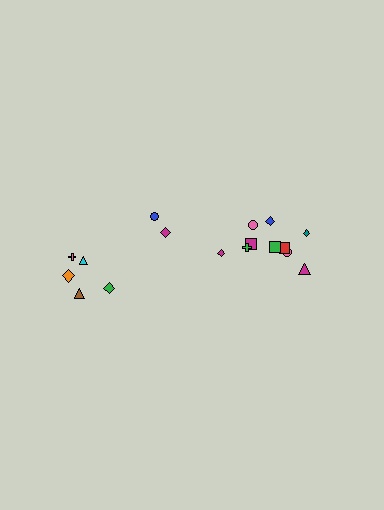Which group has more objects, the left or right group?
The right group.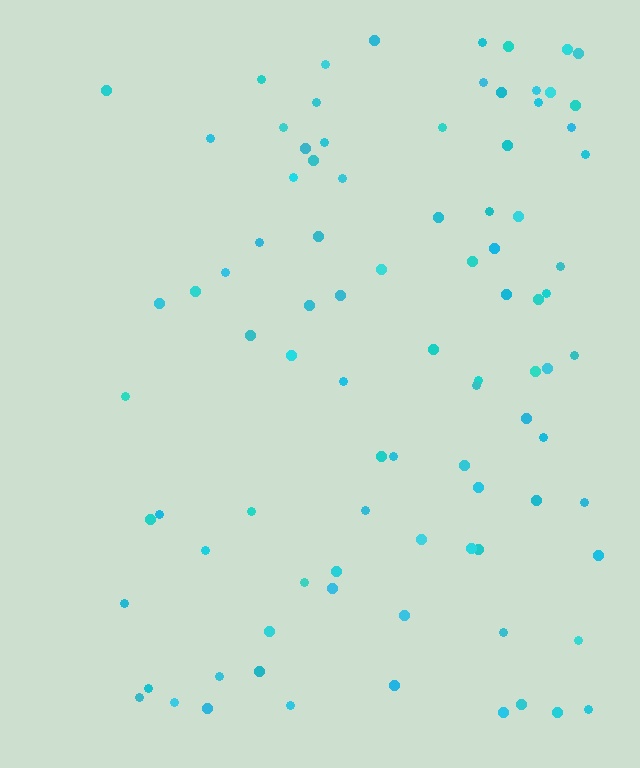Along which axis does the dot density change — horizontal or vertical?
Horizontal.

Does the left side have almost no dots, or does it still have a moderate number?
Still a moderate number, just noticeably fewer than the right.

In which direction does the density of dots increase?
From left to right, with the right side densest.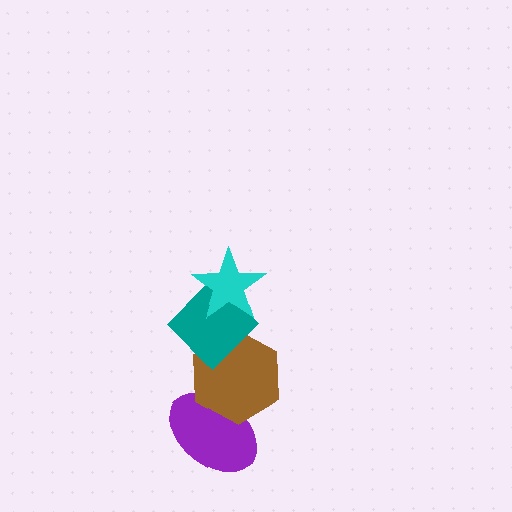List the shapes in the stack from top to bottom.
From top to bottom: the cyan star, the teal diamond, the brown hexagon, the purple ellipse.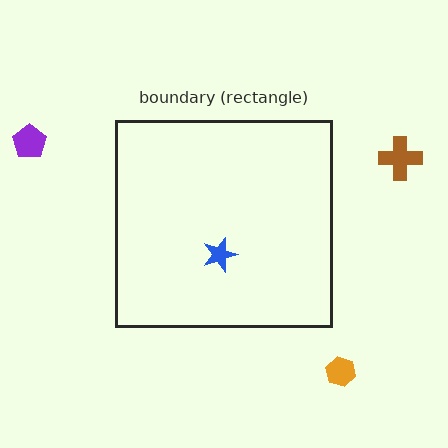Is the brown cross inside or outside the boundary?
Outside.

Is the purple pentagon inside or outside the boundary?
Outside.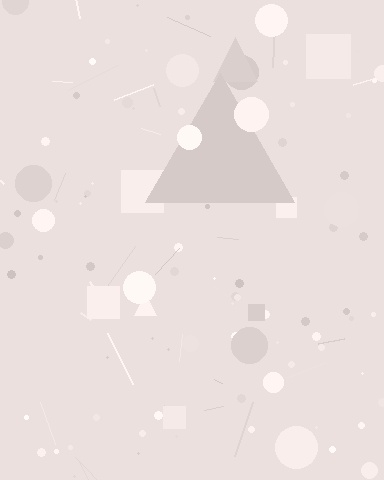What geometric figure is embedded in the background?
A triangle is embedded in the background.